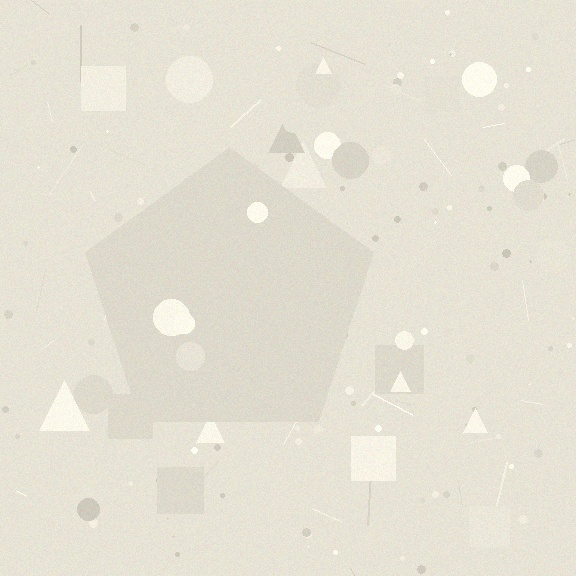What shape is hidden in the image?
A pentagon is hidden in the image.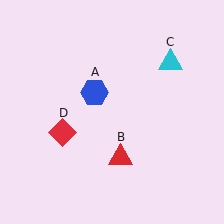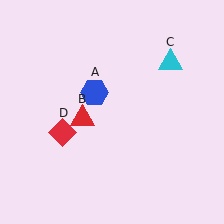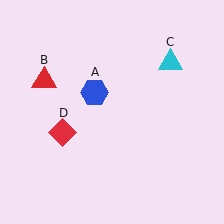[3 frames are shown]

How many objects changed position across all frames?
1 object changed position: red triangle (object B).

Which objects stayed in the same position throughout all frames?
Blue hexagon (object A) and cyan triangle (object C) and red diamond (object D) remained stationary.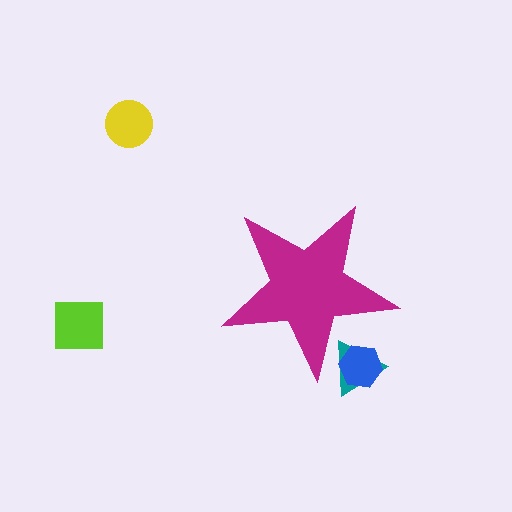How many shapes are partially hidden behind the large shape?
2 shapes are partially hidden.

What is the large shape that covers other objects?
A magenta star.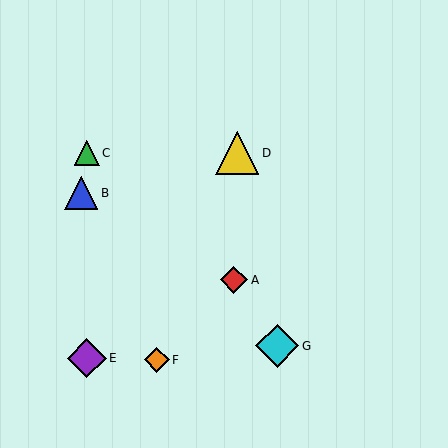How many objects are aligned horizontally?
2 objects (C, D) are aligned horizontally.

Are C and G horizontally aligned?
No, C is at y≈153 and G is at y≈346.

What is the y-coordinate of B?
Object B is at y≈193.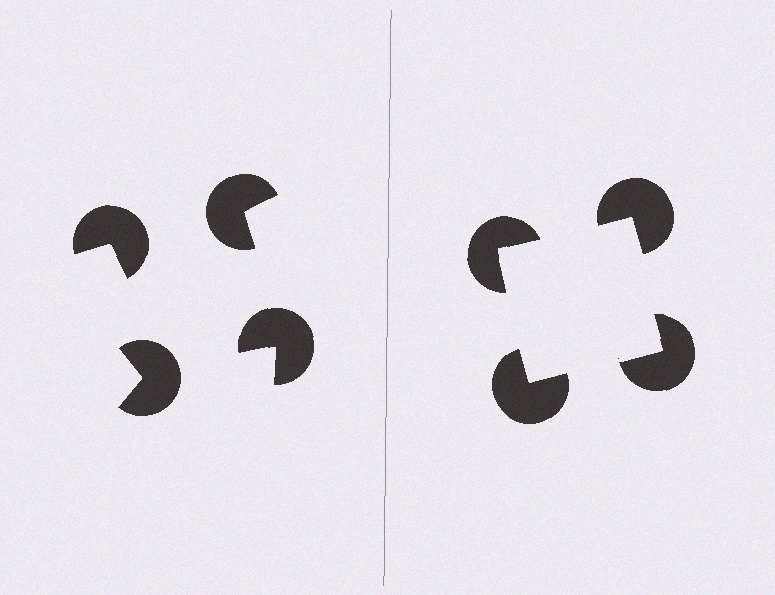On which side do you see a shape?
An illusory square appears on the right side. On the left side the wedge cuts are rotated, so no coherent shape forms.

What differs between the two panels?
The pac-man discs are positioned identically on both sides; only the wedge orientations differ. On the right they align to a square; on the left they are misaligned.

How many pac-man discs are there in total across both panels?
8 — 4 on each side.